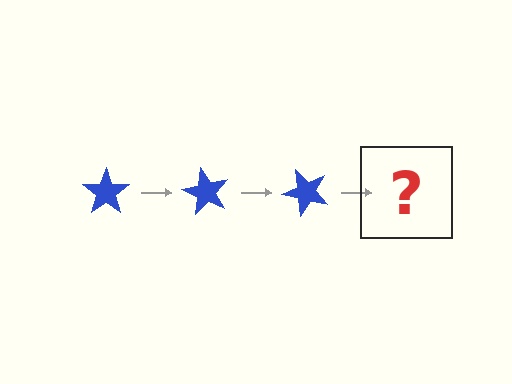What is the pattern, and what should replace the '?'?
The pattern is that the star rotates 60 degrees each step. The '?' should be a blue star rotated 180 degrees.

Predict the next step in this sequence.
The next step is a blue star rotated 180 degrees.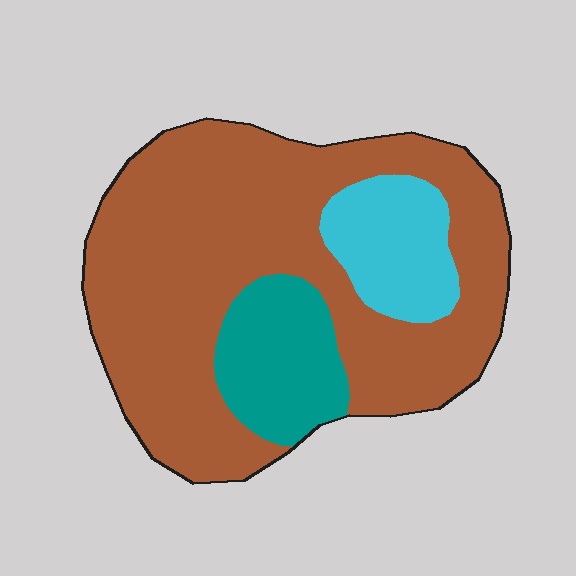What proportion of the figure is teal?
Teal takes up about one sixth (1/6) of the figure.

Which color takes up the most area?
Brown, at roughly 70%.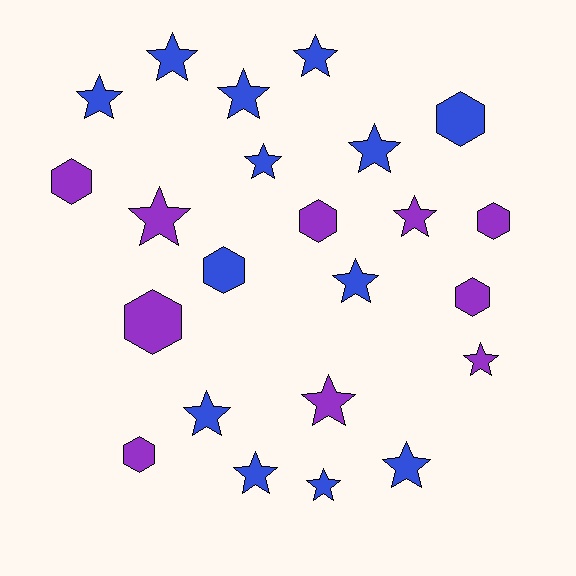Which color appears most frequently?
Blue, with 13 objects.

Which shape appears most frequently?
Star, with 15 objects.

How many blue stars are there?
There are 11 blue stars.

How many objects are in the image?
There are 23 objects.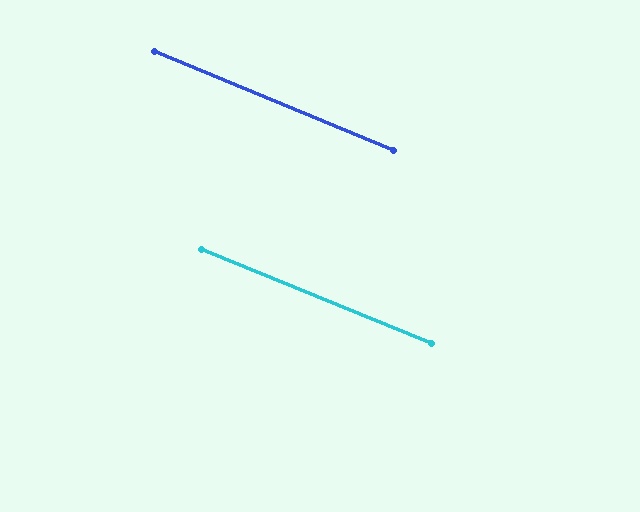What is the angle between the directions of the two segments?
Approximately 0 degrees.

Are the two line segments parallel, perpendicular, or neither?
Parallel — their directions differ by only 0.5°.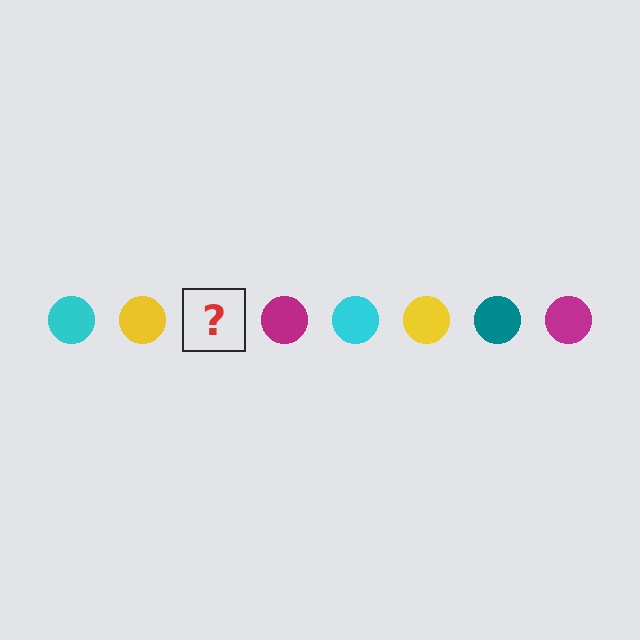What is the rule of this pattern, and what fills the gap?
The rule is that the pattern cycles through cyan, yellow, teal, magenta circles. The gap should be filled with a teal circle.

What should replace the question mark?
The question mark should be replaced with a teal circle.